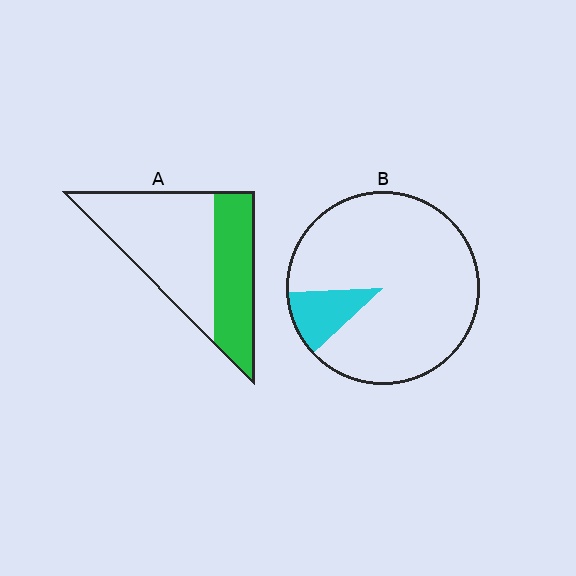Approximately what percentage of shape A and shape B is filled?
A is approximately 40% and B is approximately 10%.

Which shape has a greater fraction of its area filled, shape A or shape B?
Shape A.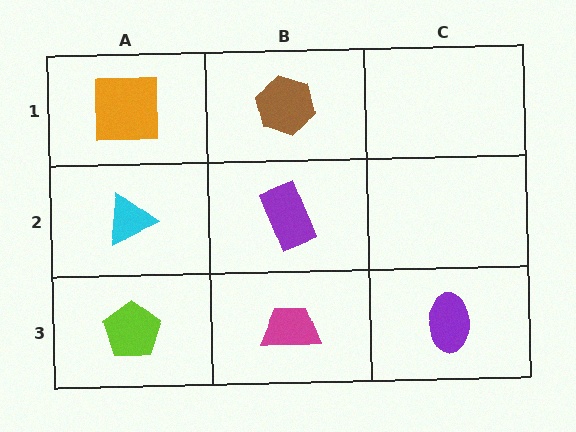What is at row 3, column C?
A purple ellipse.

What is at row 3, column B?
A magenta trapezoid.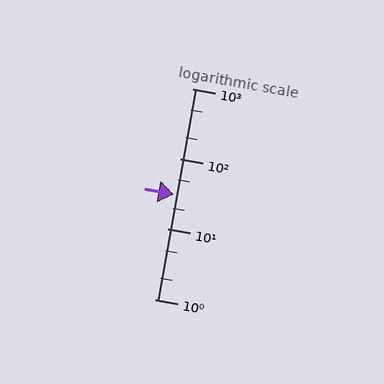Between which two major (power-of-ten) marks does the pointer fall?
The pointer is between 10 and 100.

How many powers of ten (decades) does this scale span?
The scale spans 3 decades, from 1 to 1000.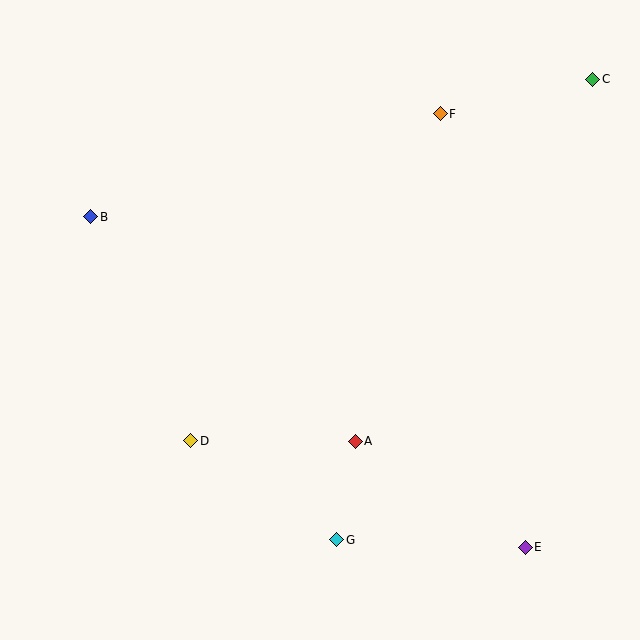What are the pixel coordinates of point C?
Point C is at (593, 79).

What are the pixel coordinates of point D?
Point D is at (191, 441).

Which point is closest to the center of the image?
Point A at (355, 441) is closest to the center.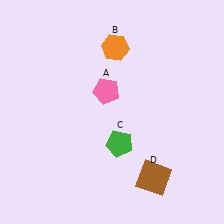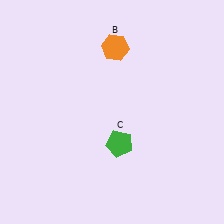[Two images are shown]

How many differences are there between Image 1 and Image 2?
There are 2 differences between the two images.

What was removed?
The pink pentagon (A), the brown square (D) were removed in Image 2.